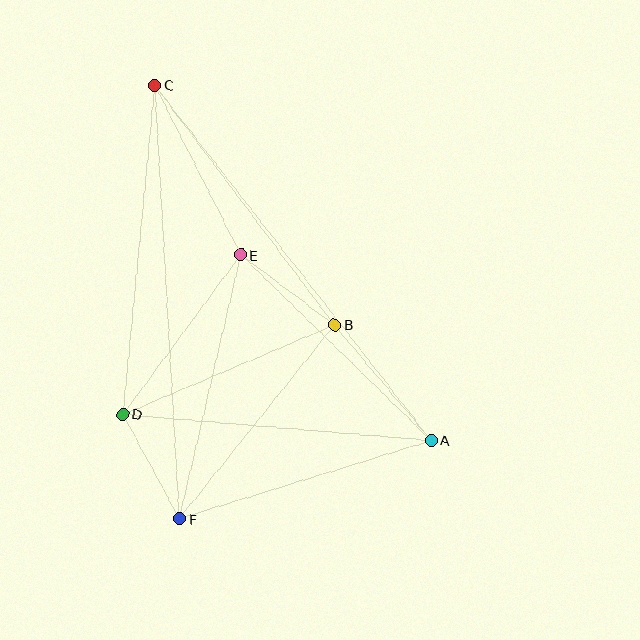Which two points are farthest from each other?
Points A and C are farthest from each other.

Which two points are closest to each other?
Points B and E are closest to each other.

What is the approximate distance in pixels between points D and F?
The distance between D and F is approximately 119 pixels.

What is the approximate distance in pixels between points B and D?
The distance between B and D is approximately 230 pixels.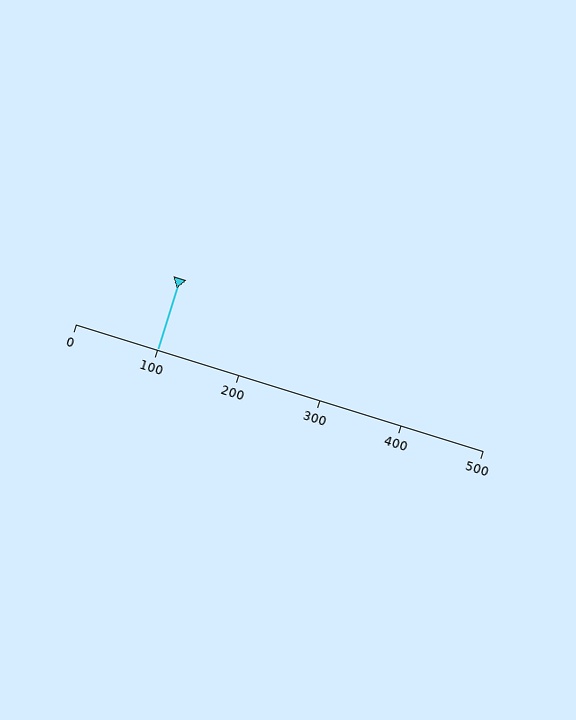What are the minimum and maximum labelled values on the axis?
The axis runs from 0 to 500.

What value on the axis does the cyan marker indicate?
The marker indicates approximately 100.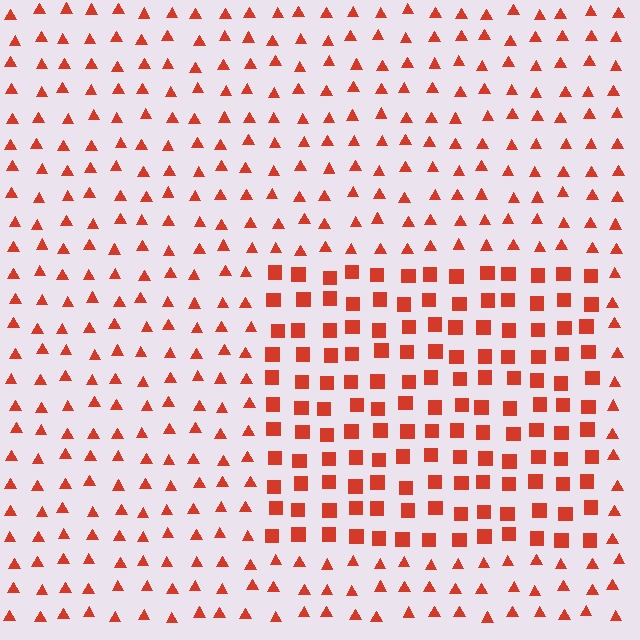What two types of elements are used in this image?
The image uses squares inside the rectangle region and triangles outside it.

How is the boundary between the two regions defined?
The boundary is defined by a change in element shape: squares inside vs. triangles outside. All elements share the same color and spacing.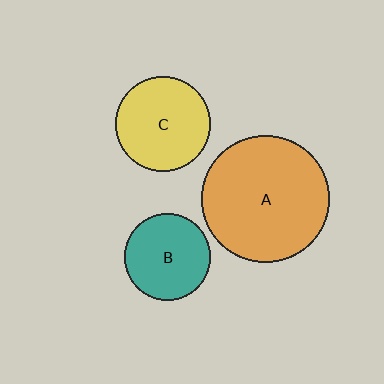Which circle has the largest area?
Circle A (orange).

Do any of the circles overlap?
No, none of the circles overlap.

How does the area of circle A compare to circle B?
Approximately 2.2 times.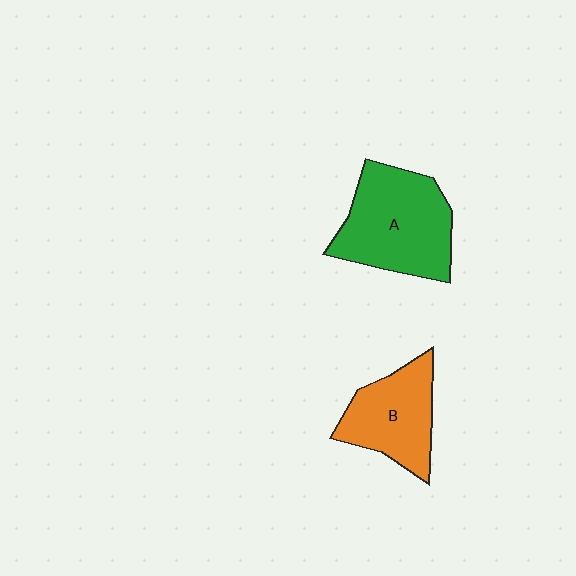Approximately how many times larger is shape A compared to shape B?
Approximately 1.4 times.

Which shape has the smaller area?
Shape B (orange).